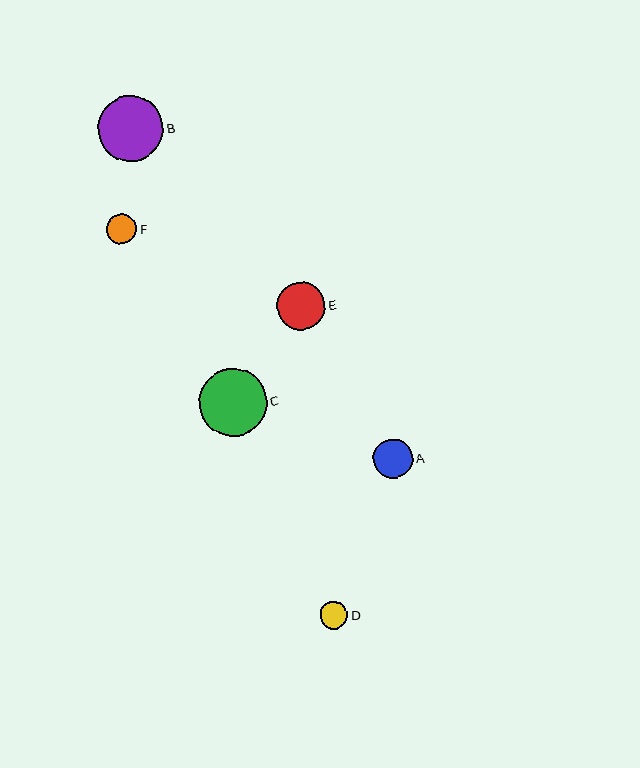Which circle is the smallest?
Circle D is the smallest with a size of approximately 28 pixels.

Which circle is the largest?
Circle C is the largest with a size of approximately 68 pixels.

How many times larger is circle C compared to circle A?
Circle C is approximately 1.7 times the size of circle A.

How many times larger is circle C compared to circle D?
Circle C is approximately 2.4 times the size of circle D.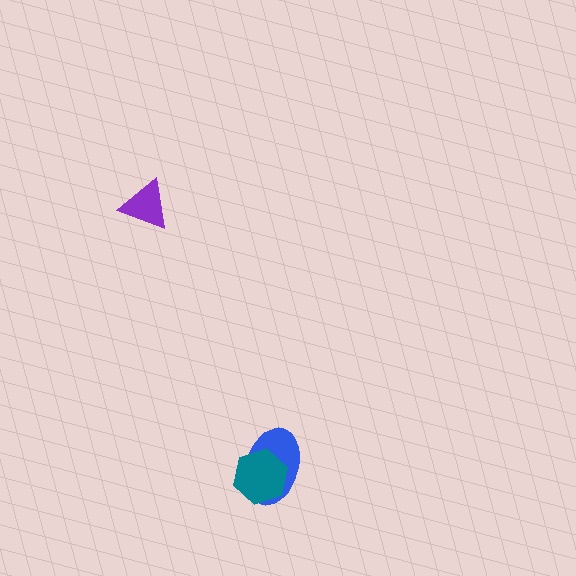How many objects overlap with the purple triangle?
0 objects overlap with the purple triangle.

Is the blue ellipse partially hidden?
Yes, it is partially covered by another shape.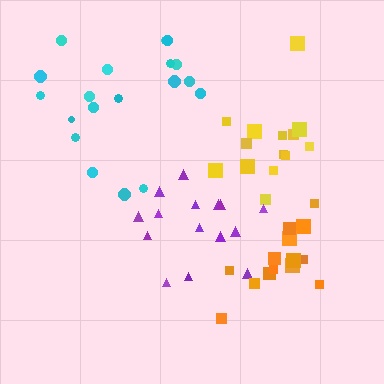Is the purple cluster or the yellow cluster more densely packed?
Purple.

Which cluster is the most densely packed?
Orange.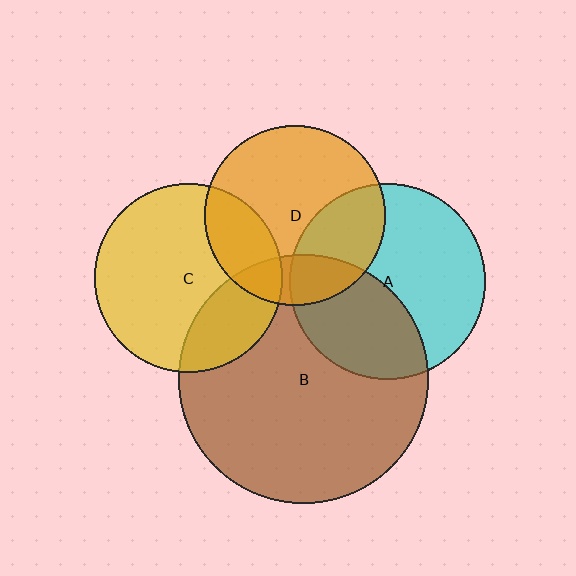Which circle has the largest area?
Circle B (brown).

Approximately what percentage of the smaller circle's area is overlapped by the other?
Approximately 20%.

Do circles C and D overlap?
Yes.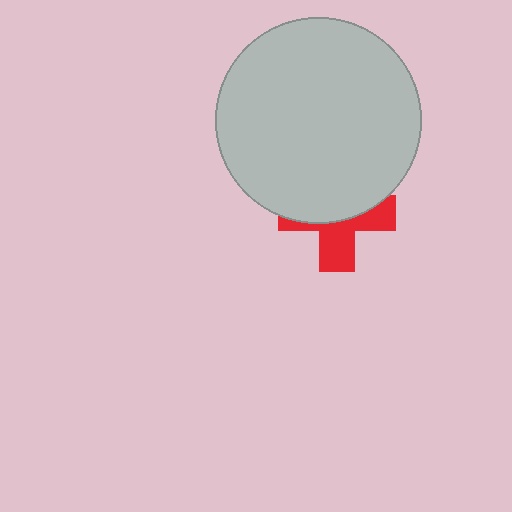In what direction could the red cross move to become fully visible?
The red cross could move down. That would shift it out from behind the light gray circle entirely.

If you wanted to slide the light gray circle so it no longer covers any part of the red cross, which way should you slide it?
Slide it up — that is the most direct way to separate the two shapes.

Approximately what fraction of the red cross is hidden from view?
Roughly 55% of the red cross is hidden behind the light gray circle.